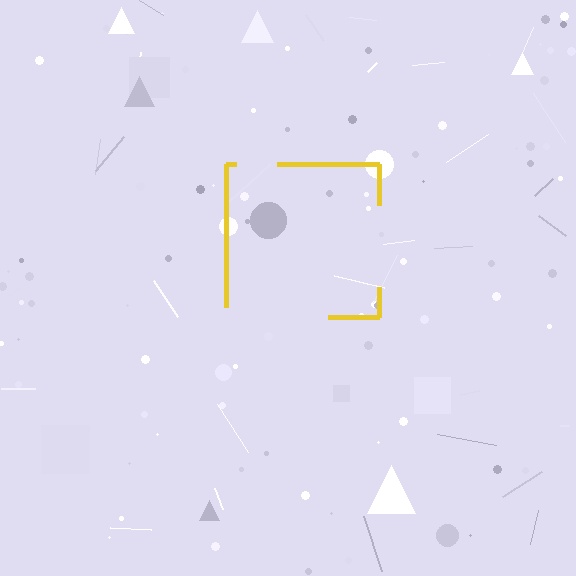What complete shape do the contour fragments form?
The contour fragments form a square.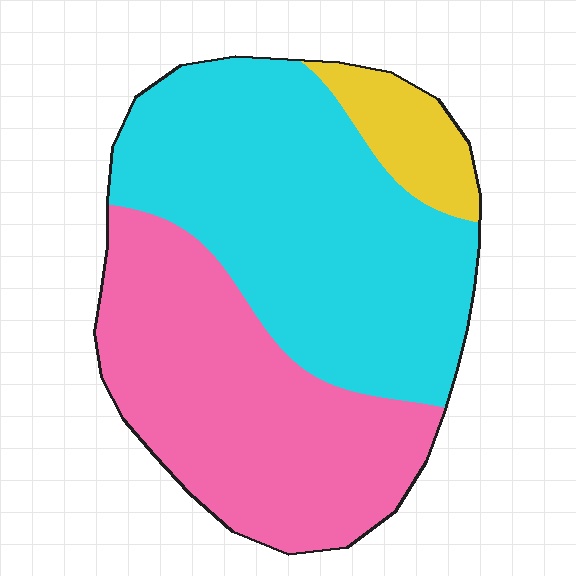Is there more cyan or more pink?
Cyan.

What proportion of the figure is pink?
Pink covers roughly 40% of the figure.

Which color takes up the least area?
Yellow, at roughly 10%.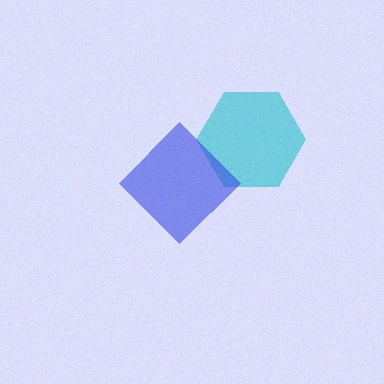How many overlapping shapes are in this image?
There are 2 overlapping shapes in the image.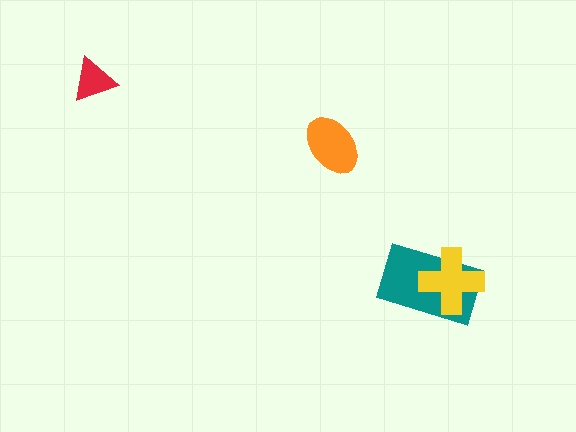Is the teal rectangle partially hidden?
Yes, it is partially covered by another shape.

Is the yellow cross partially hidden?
No, no other shape covers it.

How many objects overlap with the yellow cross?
1 object overlaps with the yellow cross.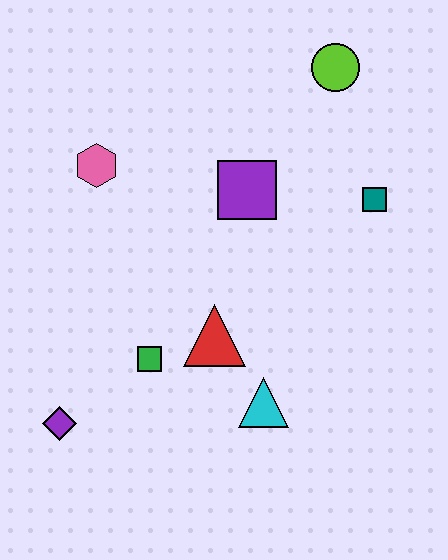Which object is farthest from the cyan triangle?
The lime circle is farthest from the cyan triangle.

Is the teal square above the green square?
Yes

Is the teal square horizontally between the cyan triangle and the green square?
No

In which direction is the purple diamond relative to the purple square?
The purple diamond is below the purple square.